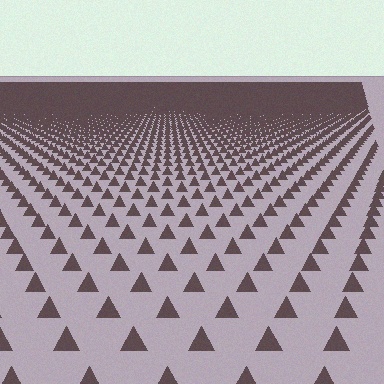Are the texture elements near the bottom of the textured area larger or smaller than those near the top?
Larger. Near the bottom, elements are closer to the viewer and appear at a bigger on-screen size.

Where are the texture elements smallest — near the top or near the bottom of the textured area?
Near the top.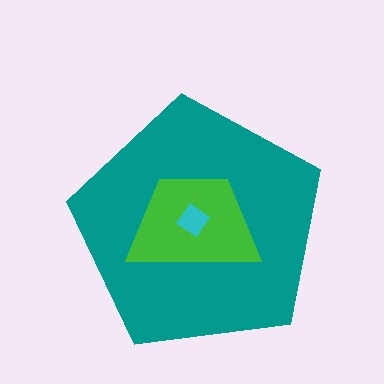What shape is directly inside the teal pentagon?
The green trapezoid.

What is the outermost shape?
The teal pentagon.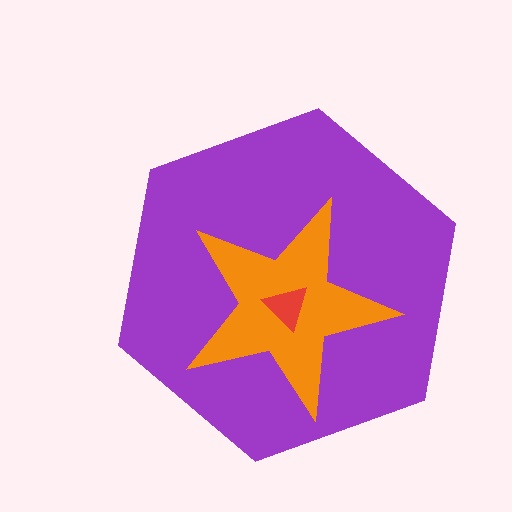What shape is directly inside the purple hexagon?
The orange star.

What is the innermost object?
The red triangle.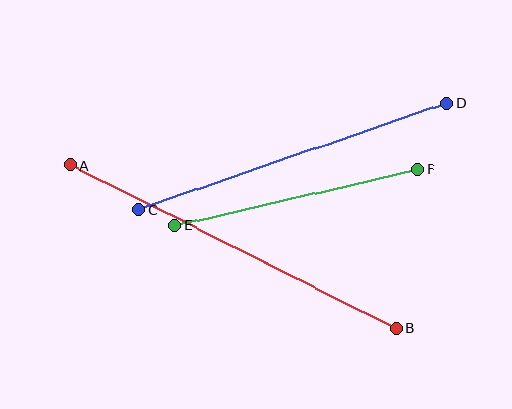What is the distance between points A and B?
The distance is approximately 364 pixels.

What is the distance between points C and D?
The distance is approximately 326 pixels.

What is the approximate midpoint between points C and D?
The midpoint is at approximately (293, 156) pixels.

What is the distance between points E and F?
The distance is approximately 250 pixels.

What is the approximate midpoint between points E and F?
The midpoint is at approximately (296, 197) pixels.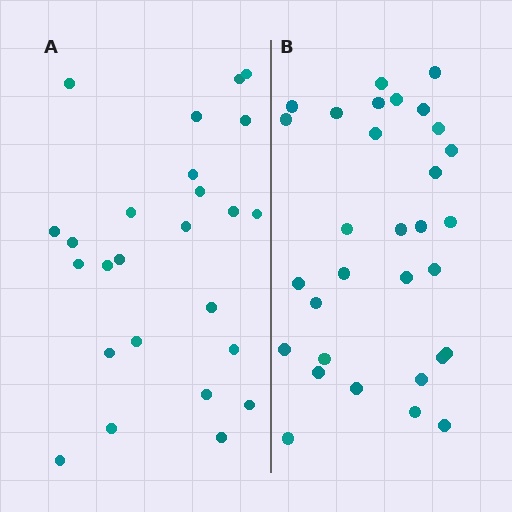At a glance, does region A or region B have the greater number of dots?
Region B (the right region) has more dots.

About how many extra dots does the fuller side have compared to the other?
Region B has about 6 more dots than region A.